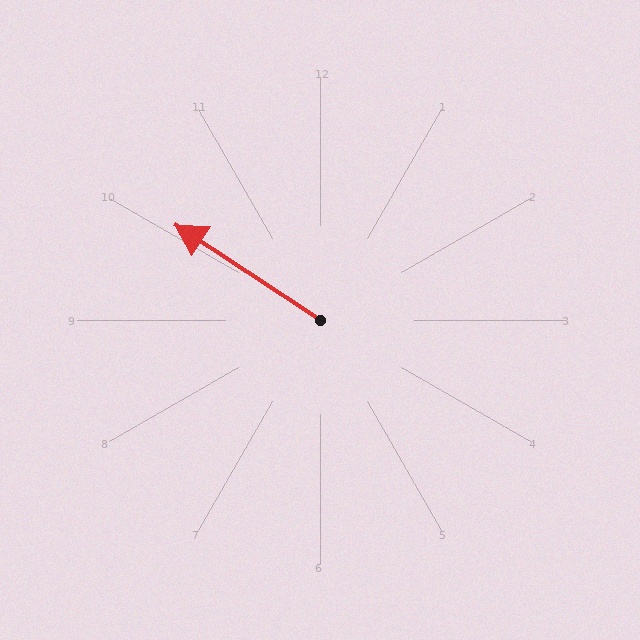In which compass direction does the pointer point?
Northwest.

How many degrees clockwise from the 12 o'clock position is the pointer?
Approximately 303 degrees.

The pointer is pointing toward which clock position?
Roughly 10 o'clock.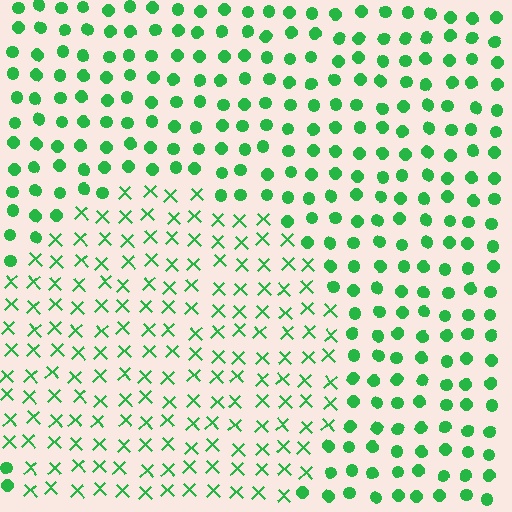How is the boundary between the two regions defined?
The boundary is defined by a change in element shape: X marks inside vs. circles outside. All elements share the same color and spacing.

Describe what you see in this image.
The image is filled with small green elements arranged in a uniform grid. A circle-shaped region contains X marks, while the surrounding area contains circles. The boundary is defined purely by the change in element shape.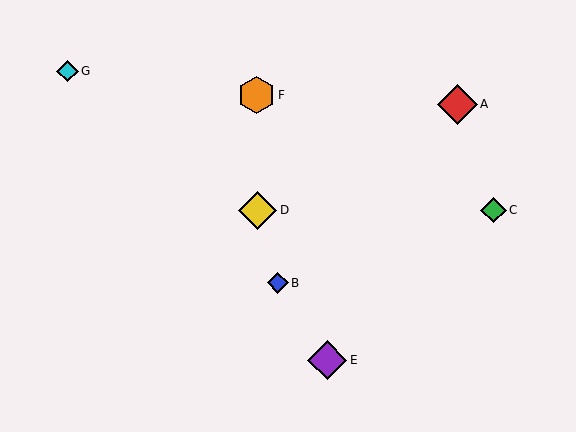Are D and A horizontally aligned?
No, D is at y≈210 and A is at y≈104.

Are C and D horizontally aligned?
Yes, both are at y≈210.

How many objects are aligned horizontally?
2 objects (C, D) are aligned horizontally.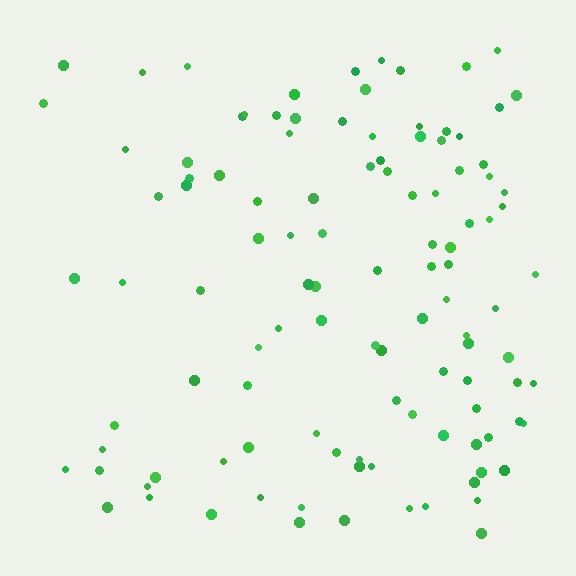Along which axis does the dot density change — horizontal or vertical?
Horizontal.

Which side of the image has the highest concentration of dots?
The right.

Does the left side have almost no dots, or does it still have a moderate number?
Still a moderate number, just noticeably fewer than the right.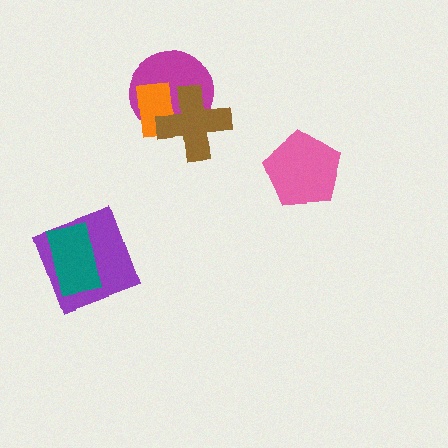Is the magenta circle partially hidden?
Yes, it is partially covered by another shape.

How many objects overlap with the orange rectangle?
2 objects overlap with the orange rectangle.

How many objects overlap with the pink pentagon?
0 objects overlap with the pink pentagon.